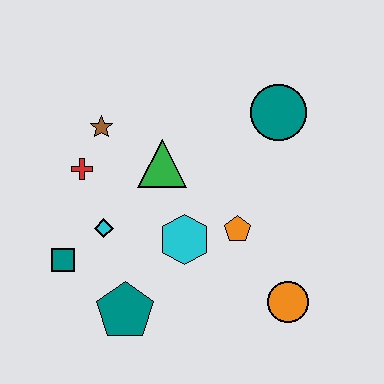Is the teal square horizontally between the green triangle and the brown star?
No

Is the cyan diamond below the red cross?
Yes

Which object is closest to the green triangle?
The brown star is closest to the green triangle.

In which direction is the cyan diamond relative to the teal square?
The cyan diamond is to the right of the teal square.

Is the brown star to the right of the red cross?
Yes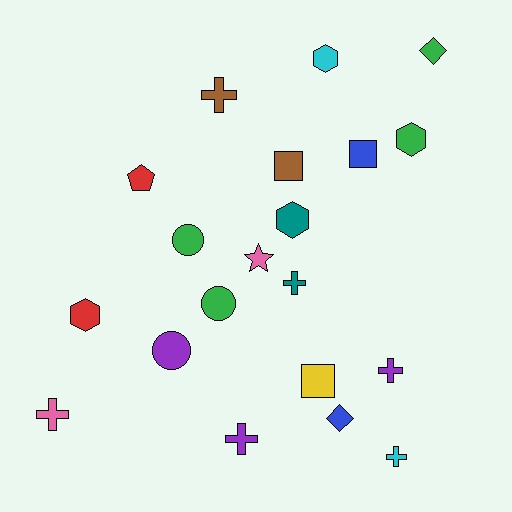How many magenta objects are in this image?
There are no magenta objects.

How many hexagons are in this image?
There are 4 hexagons.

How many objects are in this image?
There are 20 objects.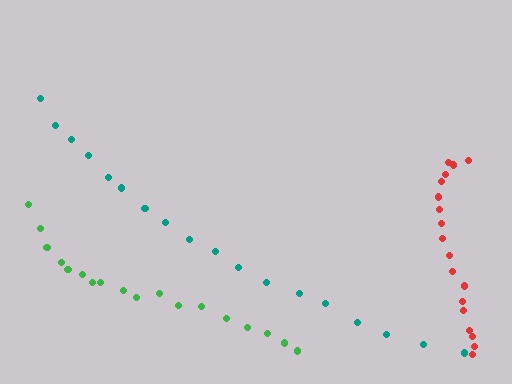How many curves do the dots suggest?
There are 3 distinct paths.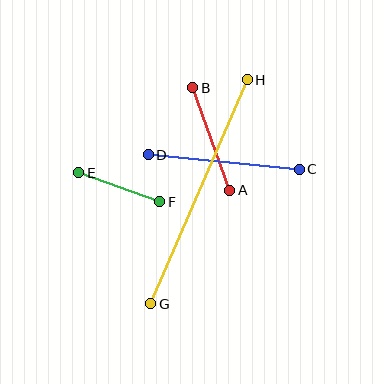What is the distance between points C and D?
The distance is approximately 152 pixels.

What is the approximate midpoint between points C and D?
The midpoint is at approximately (224, 162) pixels.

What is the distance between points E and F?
The distance is approximately 86 pixels.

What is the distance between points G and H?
The distance is approximately 244 pixels.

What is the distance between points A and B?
The distance is approximately 109 pixels.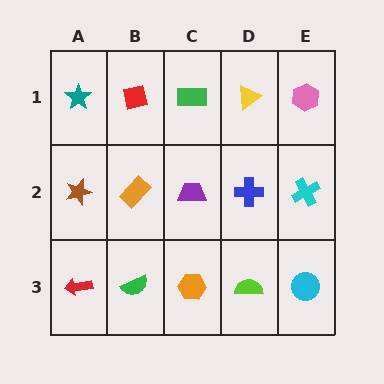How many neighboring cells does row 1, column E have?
2.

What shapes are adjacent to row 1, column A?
A brown star (row 2, column A), a red square (row 1, column B).